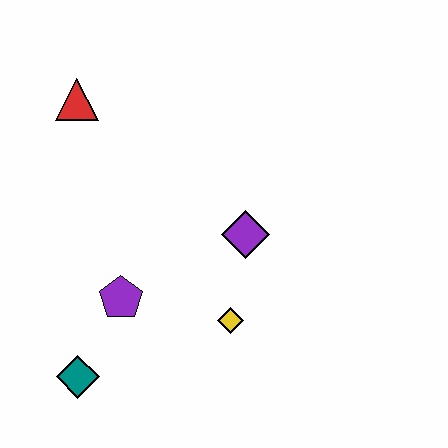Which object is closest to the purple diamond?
The yellow diamond is closest to the purple diamond.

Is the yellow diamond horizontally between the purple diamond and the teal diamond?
Yes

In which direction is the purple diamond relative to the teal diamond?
The purple diamond is to the right of the teal diamond.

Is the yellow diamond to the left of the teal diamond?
No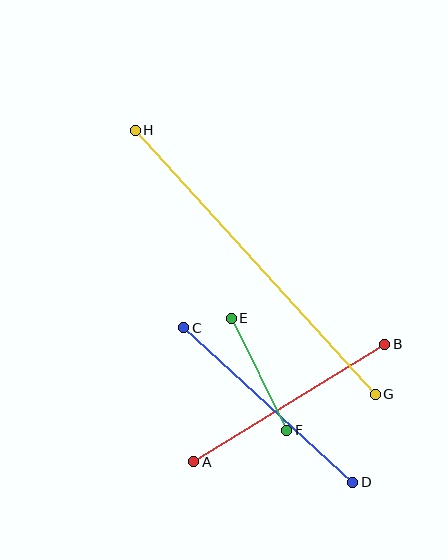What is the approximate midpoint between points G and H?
The midpoint is at approximately (255, 262) pixels.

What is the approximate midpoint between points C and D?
The midpoint is at approximately (268, 405) pixels.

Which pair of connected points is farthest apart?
Points G and H are farthest apart.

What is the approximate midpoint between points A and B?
The midpoint is at approximately (289, 403) pixels.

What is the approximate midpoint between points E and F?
The midpoint is at approximately (259, 374) pixels.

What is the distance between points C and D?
The distance is approximately 229 pixels.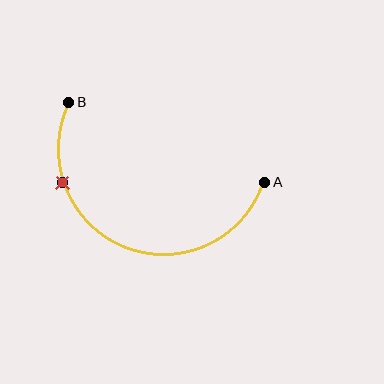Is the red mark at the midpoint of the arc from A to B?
No. The red mark lies on the arc but is closer to endpoint B. The arc midpoint would be at the point on the curve equidistant along the arc from both A and B.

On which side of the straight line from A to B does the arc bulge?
The arc bulges below the straight line connecting A and B.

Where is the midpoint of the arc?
The arc midpoint is the point on the curve farthest from the straight line joining A and B. It sits below that line.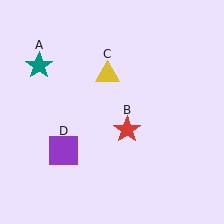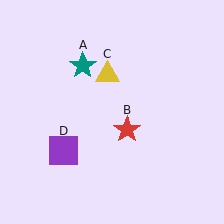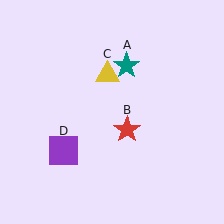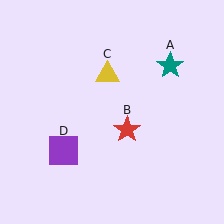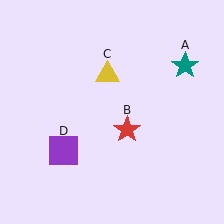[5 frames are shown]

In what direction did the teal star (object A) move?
The teal star (object A) moved right.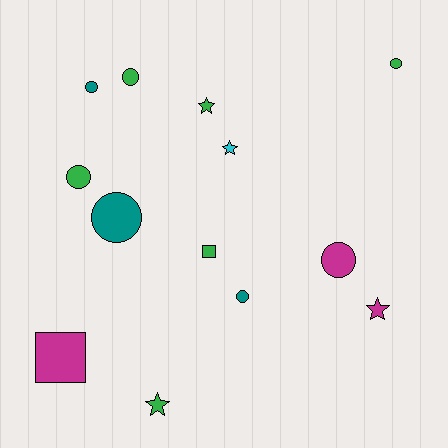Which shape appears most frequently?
Circle, with 7 objects.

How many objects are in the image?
There are 13 objects.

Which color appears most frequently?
Green, with 6 objects.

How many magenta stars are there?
There is 1 magenta star.